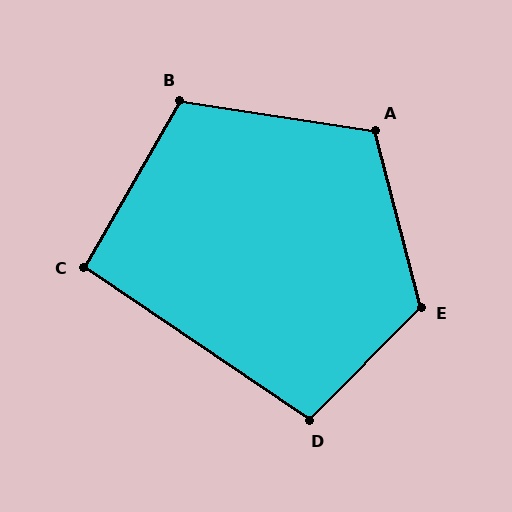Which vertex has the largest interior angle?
E, at approximately 121 degrees.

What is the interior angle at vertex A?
Approximately 113 degrees (obtuse).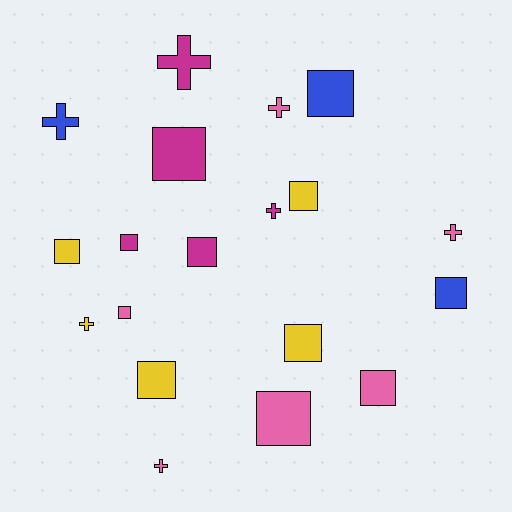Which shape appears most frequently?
Square, with 12 objects.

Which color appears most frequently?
Pink, with 6 objects.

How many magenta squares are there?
There are 3 magenta squares.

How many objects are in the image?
There are 19 objects.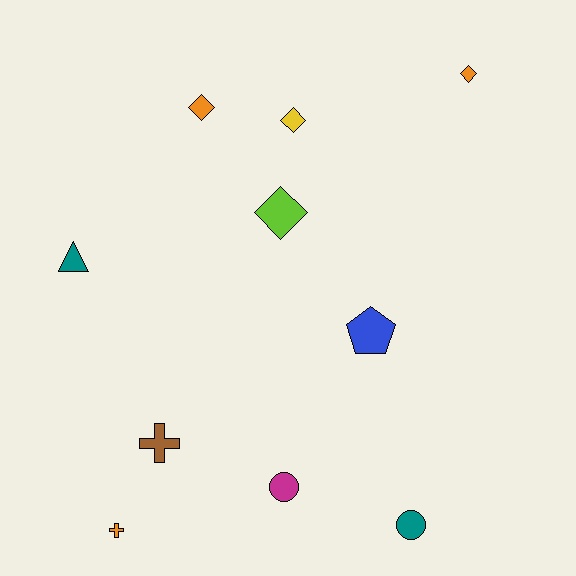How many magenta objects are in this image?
There is 1 magenta object.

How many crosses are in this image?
There are 2 crosses.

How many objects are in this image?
There are 10 objects.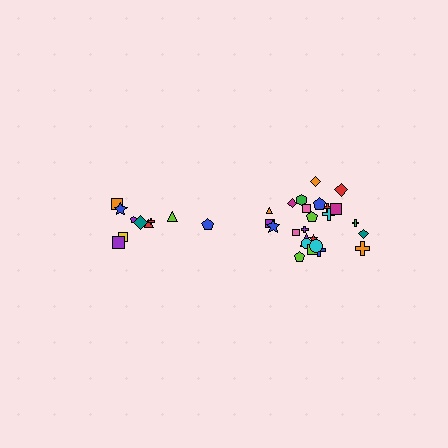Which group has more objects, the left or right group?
The right group.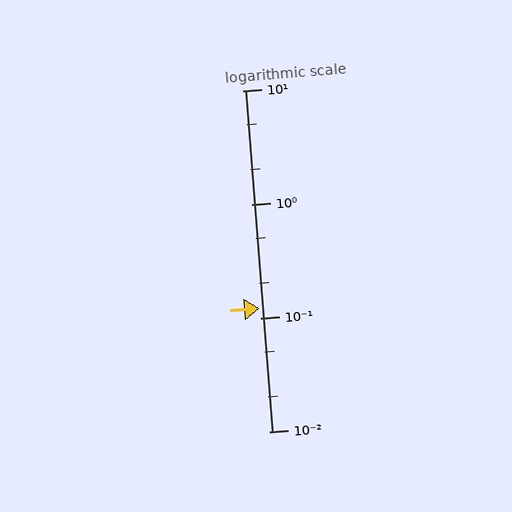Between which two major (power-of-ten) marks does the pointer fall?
The pointer is between 0.1 and 1.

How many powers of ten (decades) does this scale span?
The scale spans 3 decades, from 0.01 to 10.